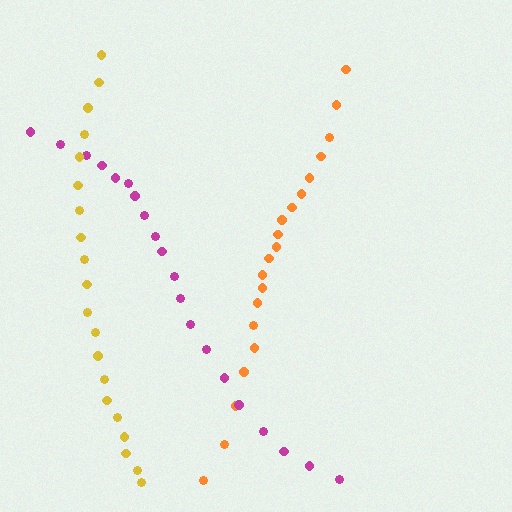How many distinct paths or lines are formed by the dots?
There are 3 distinct paths.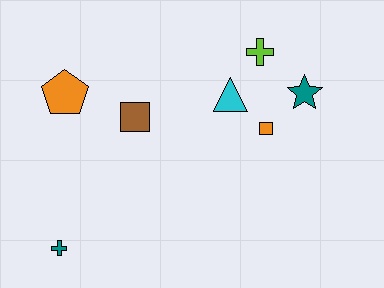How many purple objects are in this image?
There are no purple objects.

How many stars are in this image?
There is 1 star.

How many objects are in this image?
There are 7 objects.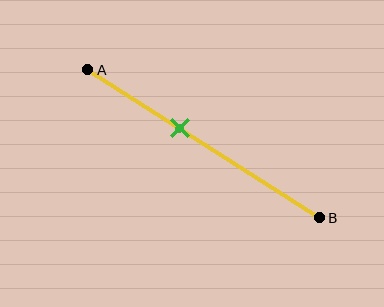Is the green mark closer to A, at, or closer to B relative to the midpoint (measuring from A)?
The green mark is closer to point A than the midpoint of segment AB.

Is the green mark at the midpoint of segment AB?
No, the mark is at about 40% from A, not at the 50% midpoint.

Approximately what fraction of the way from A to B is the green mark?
The green mark is approximately 40% of the way from A to B.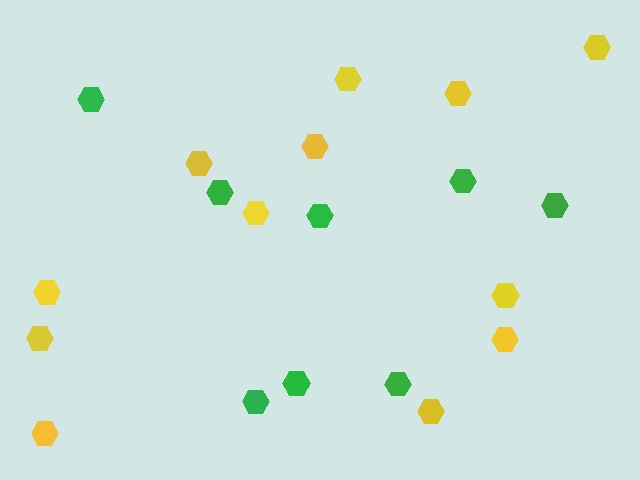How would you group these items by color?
There are 2 groups: one group of green hexagons (8) and one group of yellow hexagons (12).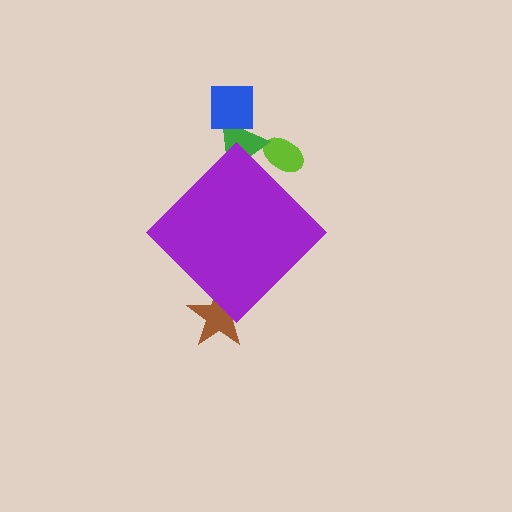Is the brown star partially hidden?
Yes, the brown star is partially hidden behind the purple diamond.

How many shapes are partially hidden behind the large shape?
3 shapes are partially hidden.